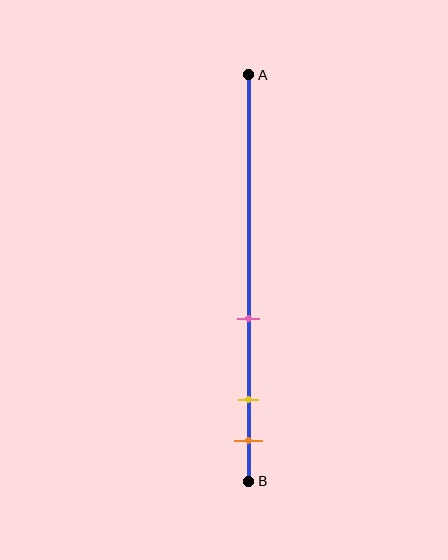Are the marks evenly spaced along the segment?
No, the marks are not evenly spaced.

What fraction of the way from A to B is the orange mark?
The orange mark is approximately 90% (0.9) of the way from A to B.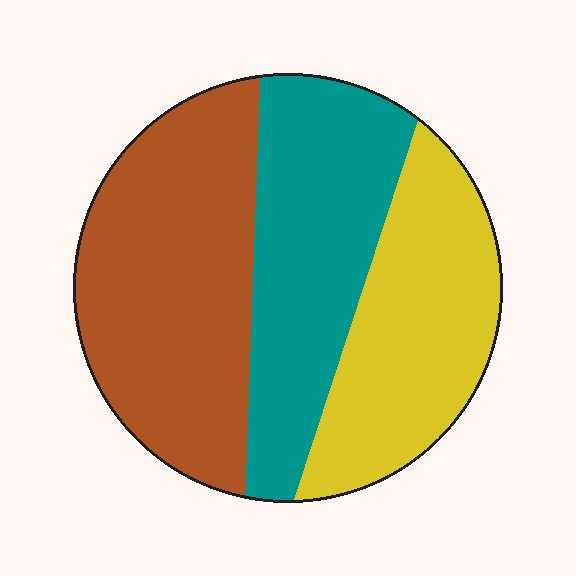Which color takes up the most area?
Brown, at roughly 40%.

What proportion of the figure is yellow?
Yellow covers 29% of the figure.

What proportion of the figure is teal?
Teal takes up about one third (1/3) of the figure.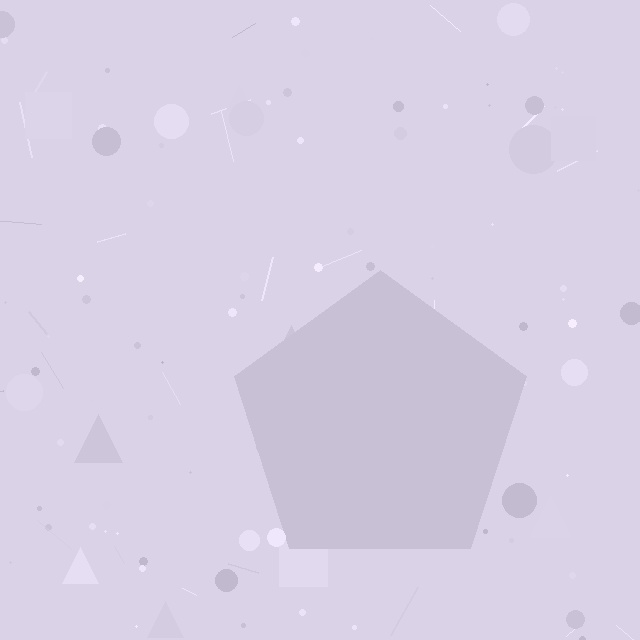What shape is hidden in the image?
A pentagon is hidden in the image.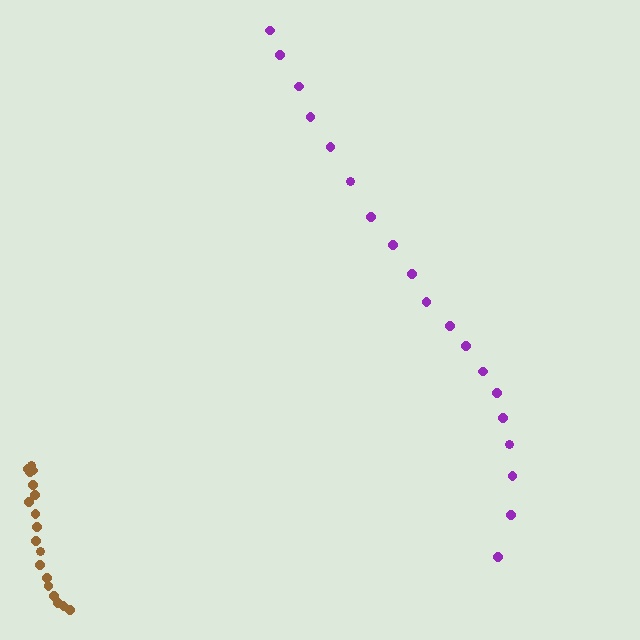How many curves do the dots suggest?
There are 2 distinct paths.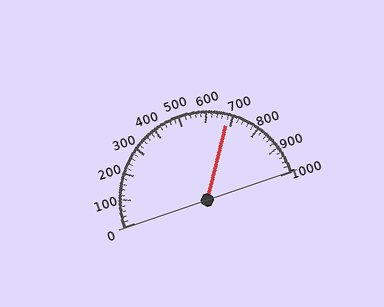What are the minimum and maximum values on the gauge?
The gauge ranges from 0 to 1000.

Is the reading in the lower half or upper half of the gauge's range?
The reading is in the upper half of the range (0 to 1000).